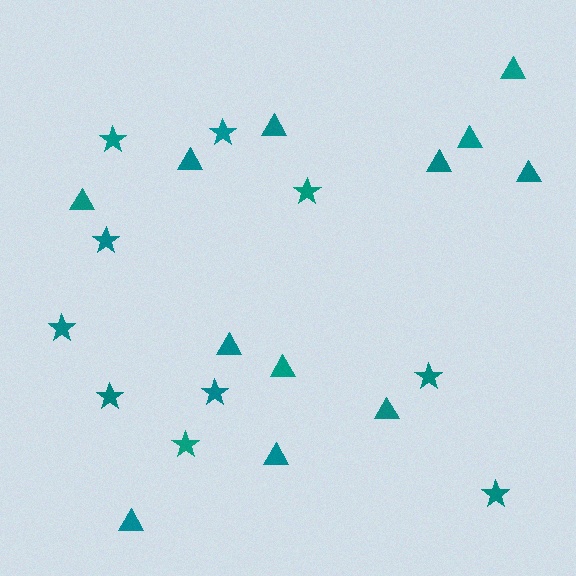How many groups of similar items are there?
There are 2 groups: one group of stars (10) and one group of triangles (12).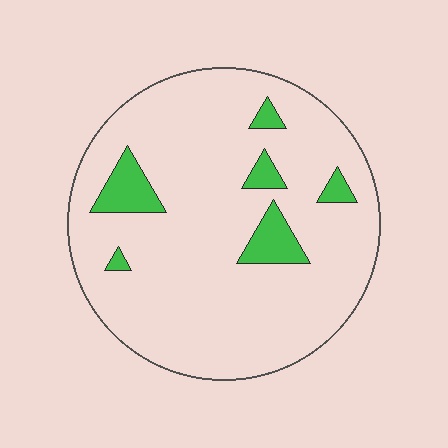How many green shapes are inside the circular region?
6.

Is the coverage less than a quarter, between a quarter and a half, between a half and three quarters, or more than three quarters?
Less than a quarter.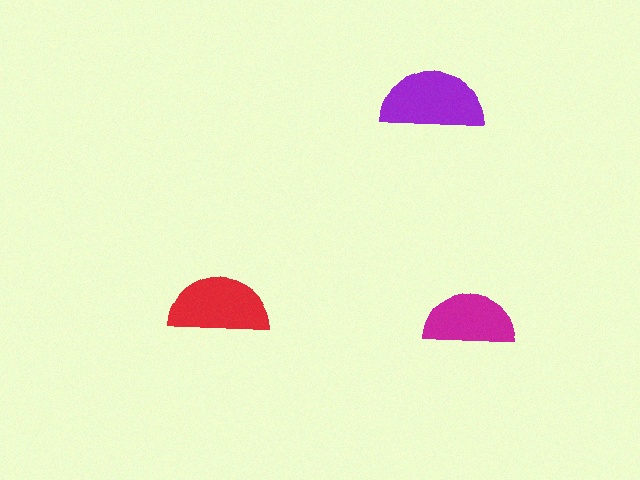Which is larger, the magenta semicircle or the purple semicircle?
The purple one.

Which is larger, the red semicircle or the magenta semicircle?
The red one.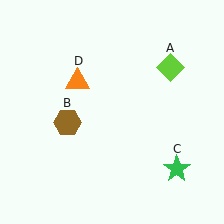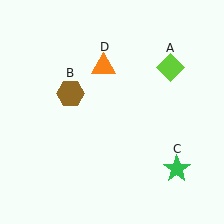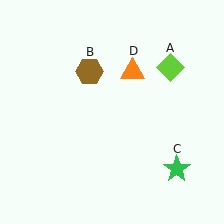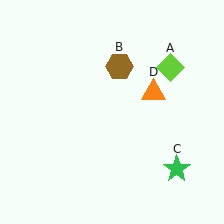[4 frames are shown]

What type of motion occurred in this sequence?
The brown hexagon (object B), orange triangle (object D) rotated clockwise around the center of the scene.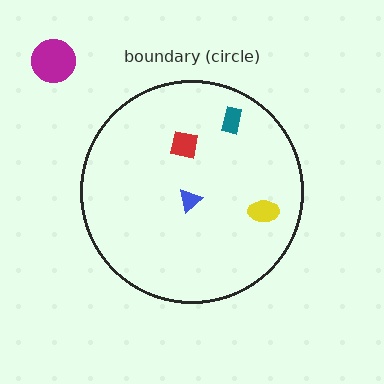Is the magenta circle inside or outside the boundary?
Outside.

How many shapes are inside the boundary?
4 inside, 1 outside.